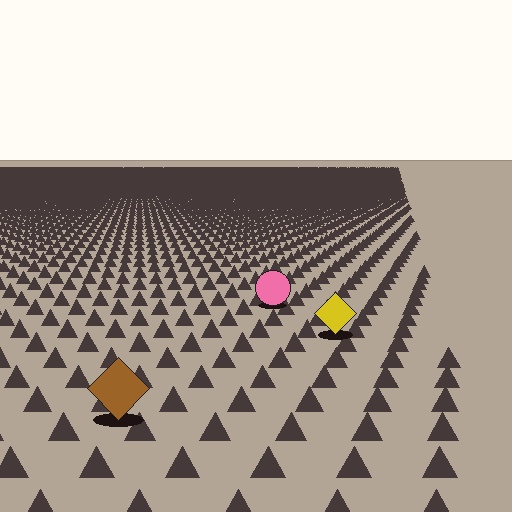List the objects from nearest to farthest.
From nearest to farthest: the brown diamond, the yellow diamond, the pink circle.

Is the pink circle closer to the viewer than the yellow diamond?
No. The yellow diamond is closer — you can tell from the texture gradient: the ground texture is coarser near it.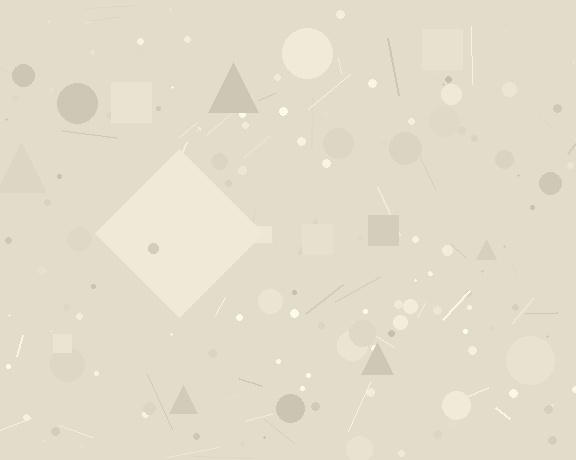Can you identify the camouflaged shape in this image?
The camouflaged shape is a diamond.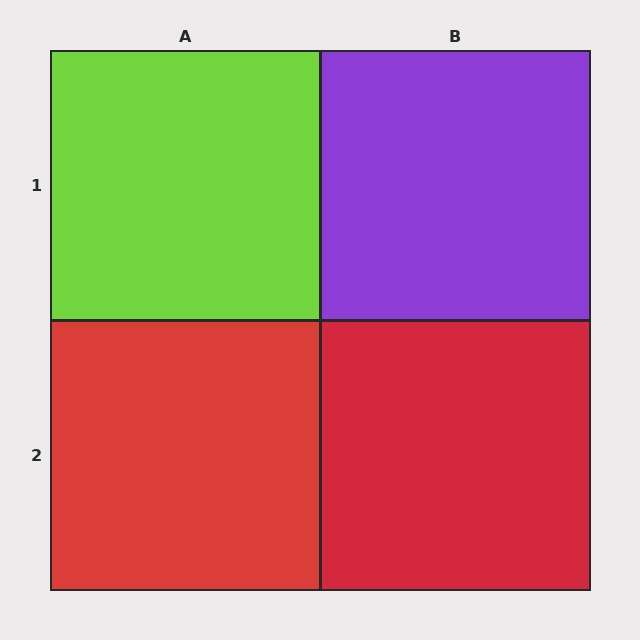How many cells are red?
2 cells are red.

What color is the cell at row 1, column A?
Lime.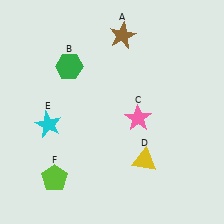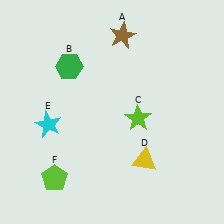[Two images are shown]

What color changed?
The star (C) changed from pink in Image 1 to lime in Image 2.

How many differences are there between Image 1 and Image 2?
There is 1 difference between the two images.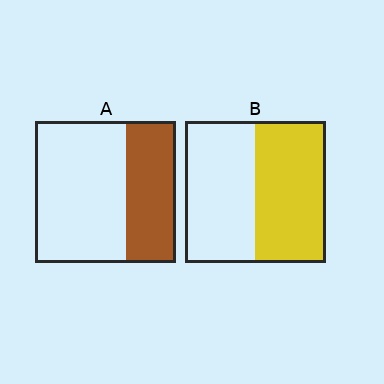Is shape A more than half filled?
No.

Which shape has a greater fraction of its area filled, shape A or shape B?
Shape B.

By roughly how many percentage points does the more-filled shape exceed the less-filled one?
By roughly 15 percentage points (B over A).